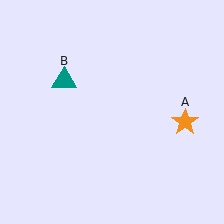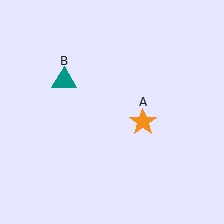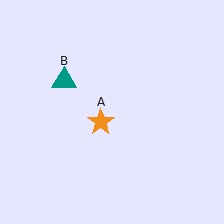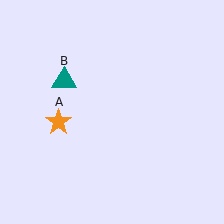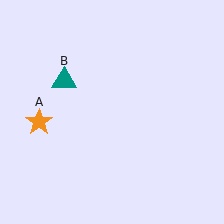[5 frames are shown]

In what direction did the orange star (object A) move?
The orange star (object A) moved left.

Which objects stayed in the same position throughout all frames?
Teal triangle (object B) remained stationary.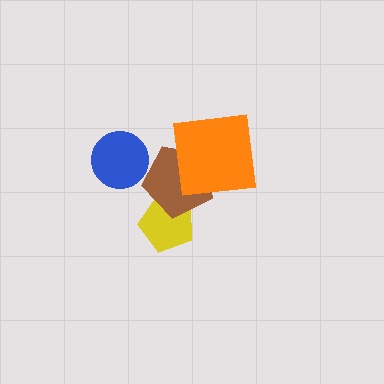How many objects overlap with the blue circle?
0 objects overlap with the blue circle.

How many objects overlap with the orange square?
1 object overlaps with the orange square.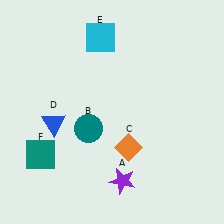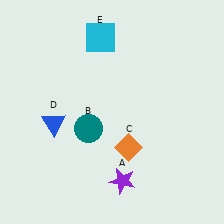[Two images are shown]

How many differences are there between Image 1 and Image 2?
There is 1 difference between the two images.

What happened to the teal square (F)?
The teal square (F) was removed in Image 2. It was in the bottom-left area of Image 1.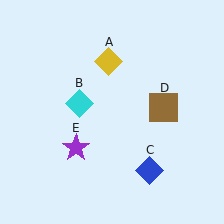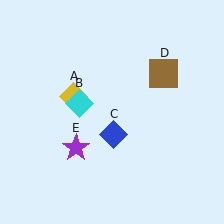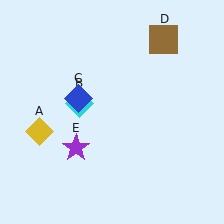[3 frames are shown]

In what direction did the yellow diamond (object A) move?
The yellow diamond (object A) moved down and to the left.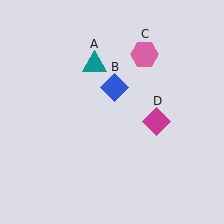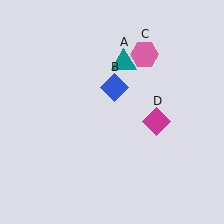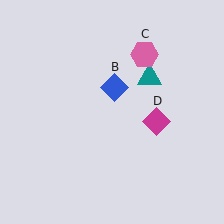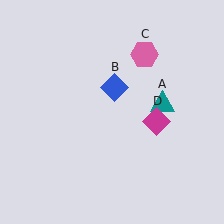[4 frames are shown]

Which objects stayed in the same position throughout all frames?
Blue diamond (object B) and pink hexagon (object C) and magenta diamond (object D) remained stationary.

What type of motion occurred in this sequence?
The teal triangle (object A) rotated clockwise around the center of the scene.